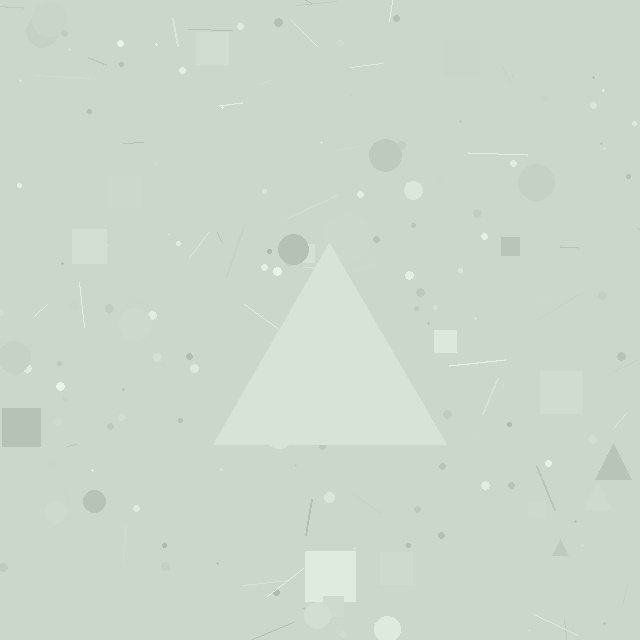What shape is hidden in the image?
A triangle is hidden in the image.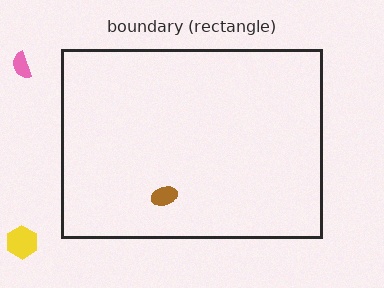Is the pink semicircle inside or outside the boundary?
Outside.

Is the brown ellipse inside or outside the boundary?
Inside.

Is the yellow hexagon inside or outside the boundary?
Outside.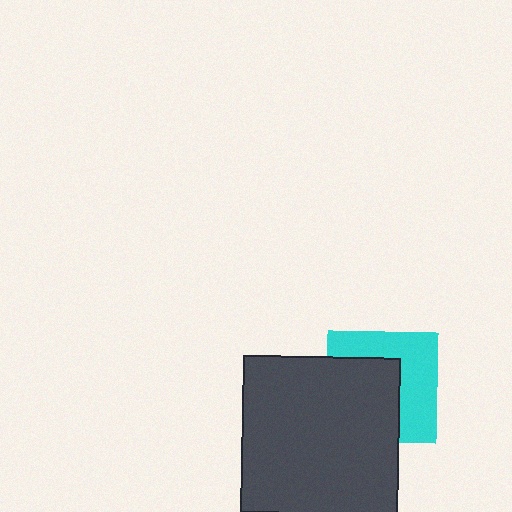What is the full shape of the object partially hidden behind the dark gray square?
The partially hidden object is a cyan square.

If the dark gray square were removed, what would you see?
You would see the complete cyan square.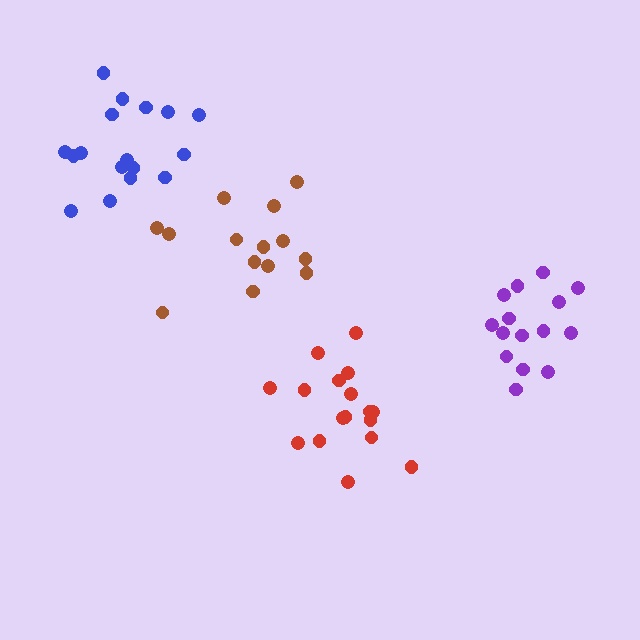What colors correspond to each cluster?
The clusters are colored: red, purple, brown, blue.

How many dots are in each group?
Group 1: 17 dots, Group 2: 15 dots, Group 3: 14 dots, Group 4: 17 dots (63 total).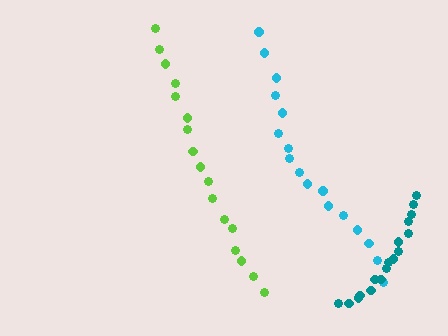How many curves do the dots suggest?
There are 3 distinct paths.